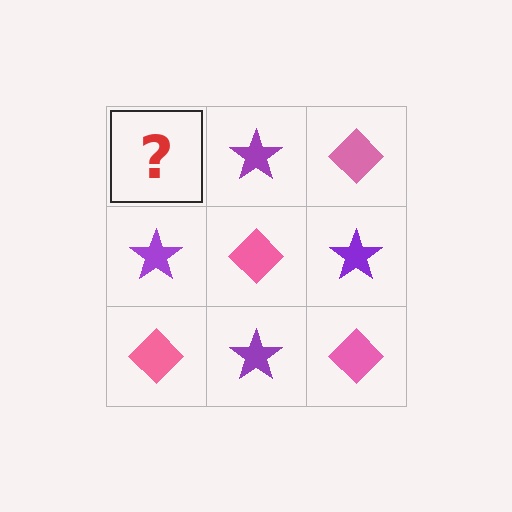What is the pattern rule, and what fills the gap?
The rule is that it alternates pink diamond and purple star in a checkerboard pattern. The gap should be filled with a pink diamond.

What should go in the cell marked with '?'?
The missing cell should contain a pink diamond.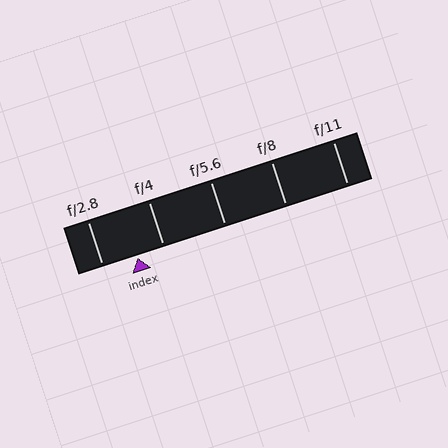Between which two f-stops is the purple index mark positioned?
The index mark is between f/2.8 and f/4.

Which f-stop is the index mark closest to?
The index mark is closest to f/4.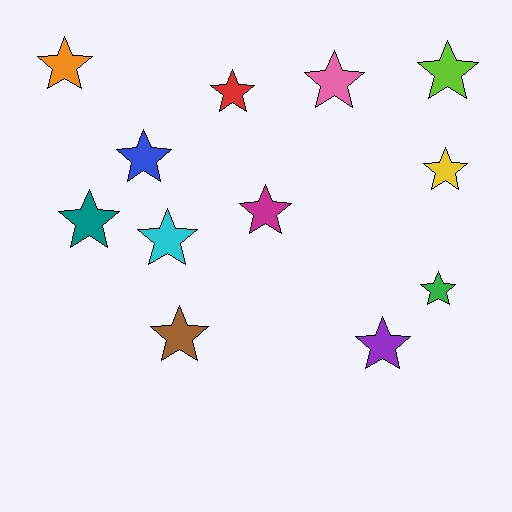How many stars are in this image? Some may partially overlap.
There are 12 stars.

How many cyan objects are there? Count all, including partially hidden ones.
There is 1 cyan object.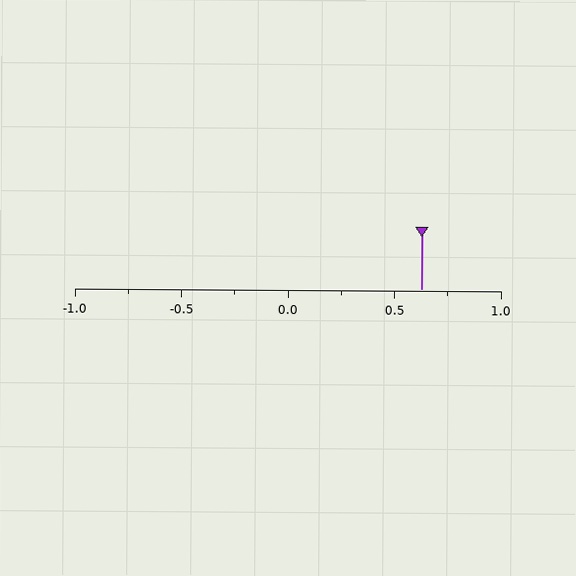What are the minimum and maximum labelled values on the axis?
The axis runs from -1.0 to 1.0.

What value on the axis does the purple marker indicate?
The marker indicates approximately 0.62.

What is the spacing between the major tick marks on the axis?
The major ticks are spaced 0.5 apart.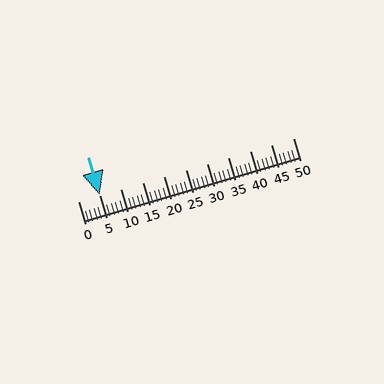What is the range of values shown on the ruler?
The ruler shows values from 0 to 50.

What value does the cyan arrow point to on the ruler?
The cyan arrow points to approximately 5.